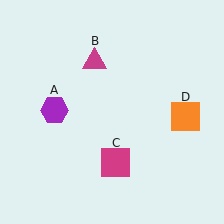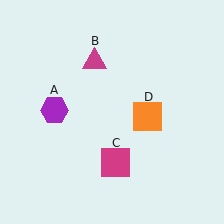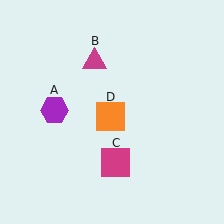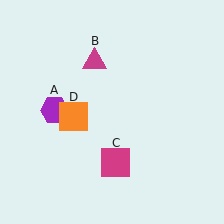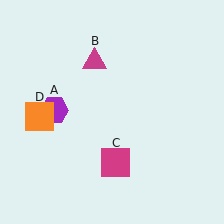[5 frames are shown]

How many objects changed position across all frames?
1 object changed position: orange square (object D).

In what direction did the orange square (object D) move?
The orange square (object D) moved left.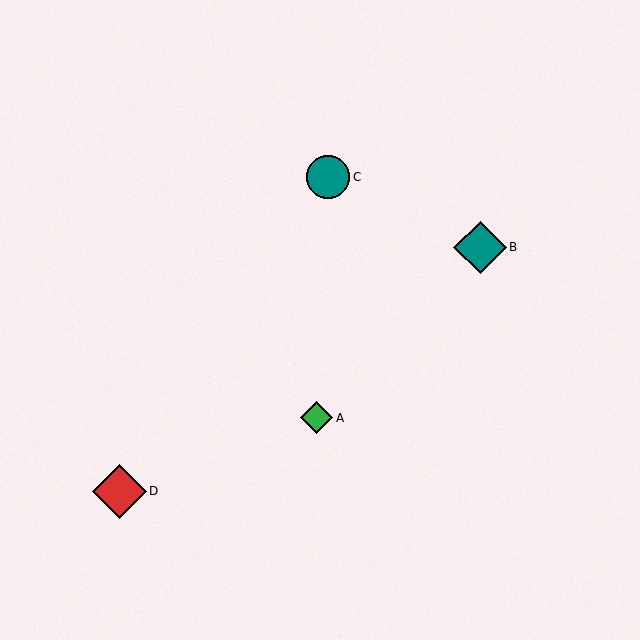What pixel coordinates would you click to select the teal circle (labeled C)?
Click at (328, 177) to select the teal circle C.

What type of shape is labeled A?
Shape A is a green diamond.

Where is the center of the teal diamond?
The center of the teal diamond is at (480, 247).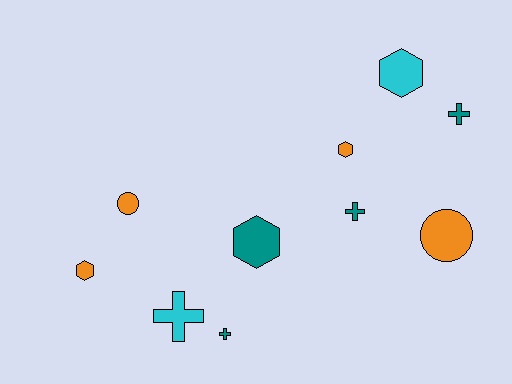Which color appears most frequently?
Orange, with 4 objects.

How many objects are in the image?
There are 10 objects.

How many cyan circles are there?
There are no cyan circles.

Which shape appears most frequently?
Cross, with 4 objects.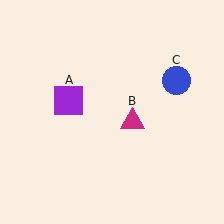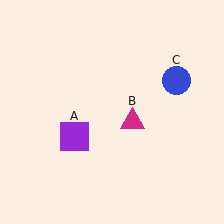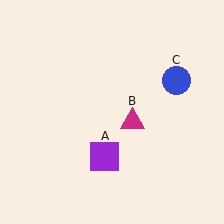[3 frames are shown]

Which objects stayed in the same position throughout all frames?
Magenta triangle (object B) and blue circle (object C) remained stationary.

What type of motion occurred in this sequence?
The purple square (object A) rotated counterclockwise around the center of the scene.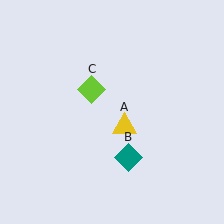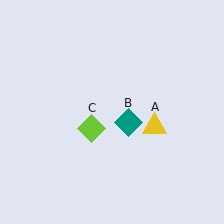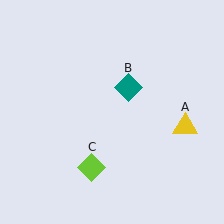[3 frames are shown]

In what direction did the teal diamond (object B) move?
The teal diamond (object B) moved up.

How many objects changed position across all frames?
3 objects changed position: yellow triangle (object A), teal diamond (object B), lime diamond (object C).